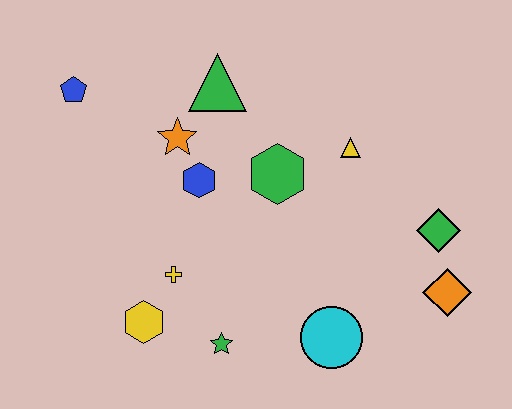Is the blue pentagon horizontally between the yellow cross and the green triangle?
No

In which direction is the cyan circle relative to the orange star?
The cyan circle is below the orange star.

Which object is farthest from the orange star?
The orange diamond is farthest from the orange star.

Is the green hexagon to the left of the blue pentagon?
No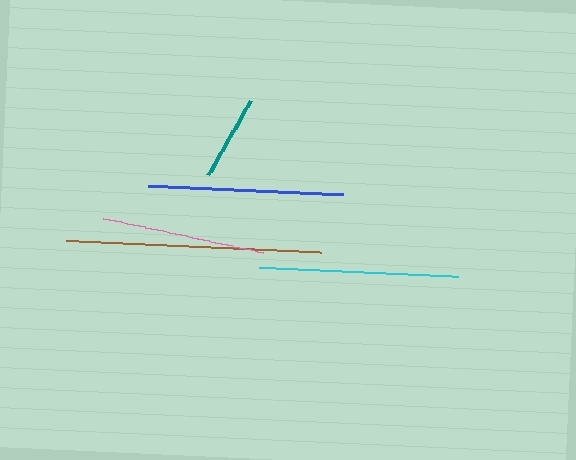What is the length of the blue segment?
The blue segment is approximately 195 pixels long.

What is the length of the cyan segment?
The cyan segment is approximately 199 pixels long.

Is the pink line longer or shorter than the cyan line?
The cyan line is longer than the pink line.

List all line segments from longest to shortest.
From longest to shortest: brown, cyan, blue, pink, teal.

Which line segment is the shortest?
The teal line is the shortest at approximately 85 pixels.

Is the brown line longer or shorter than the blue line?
The brown line is longer than the blue line.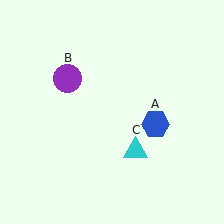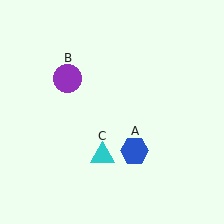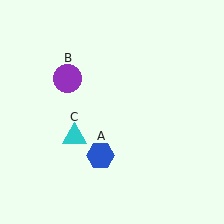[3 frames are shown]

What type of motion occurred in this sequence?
The blue hexagon (object A), cyan triangle (object C) rotated clockwise around the center of the scene.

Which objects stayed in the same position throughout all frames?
Purple circle (object B) remained stationary.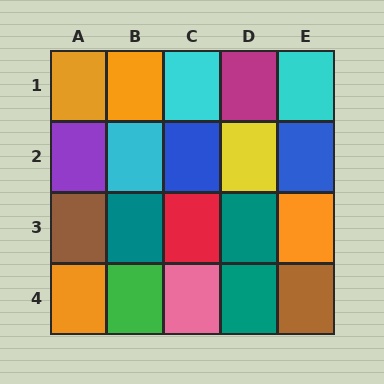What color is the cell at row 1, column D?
Magenta.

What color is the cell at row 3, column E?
Orange.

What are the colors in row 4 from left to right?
Orange, green, pink, teal, brown.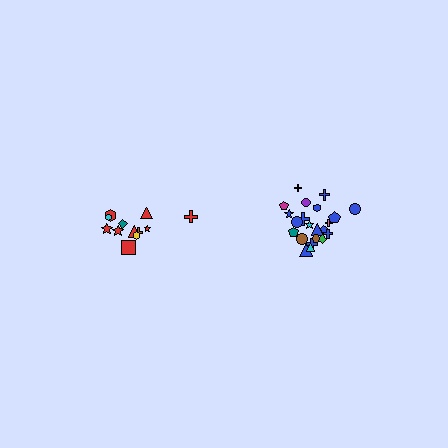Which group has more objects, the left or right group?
The right group.